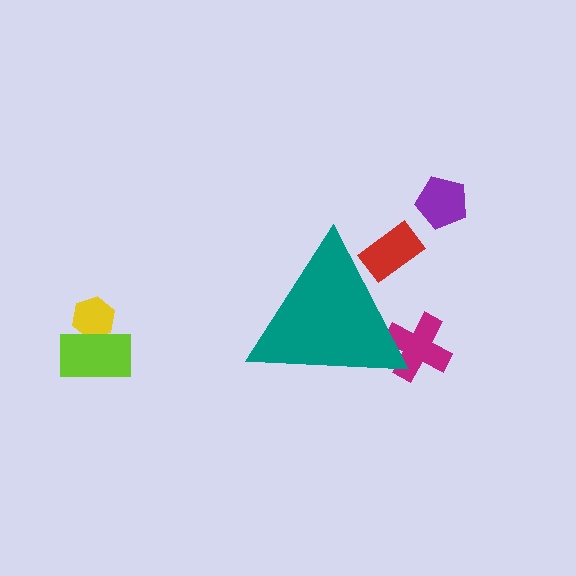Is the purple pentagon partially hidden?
No, the purple pentagon is fully visible.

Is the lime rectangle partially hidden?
No, the lime rectangle is fully visible.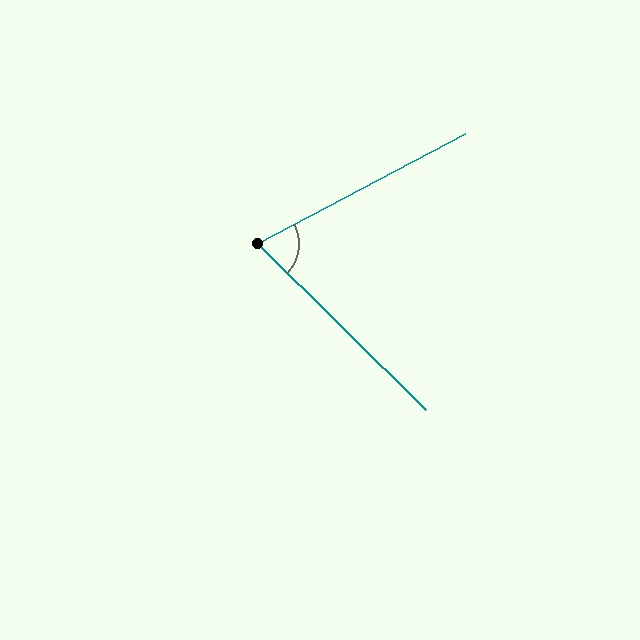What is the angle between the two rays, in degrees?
Approximately 73 degrees.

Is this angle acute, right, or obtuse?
It is acute.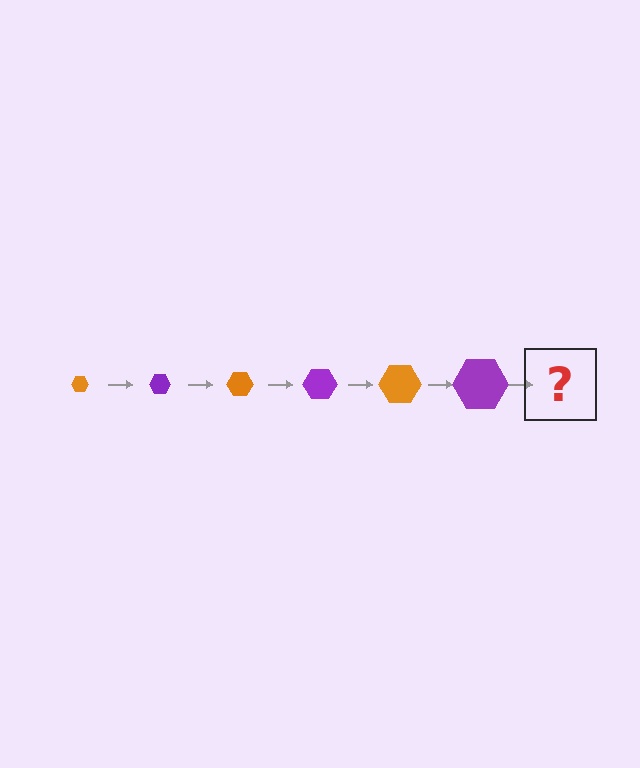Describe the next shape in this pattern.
It should be an orange hexagon, larger than the previous one.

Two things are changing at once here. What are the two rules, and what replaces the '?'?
The two rules are that the hexagon grows larger each step and the color cycles through orange and purple. The '?' should be an orange hexagon, larger than the previous one.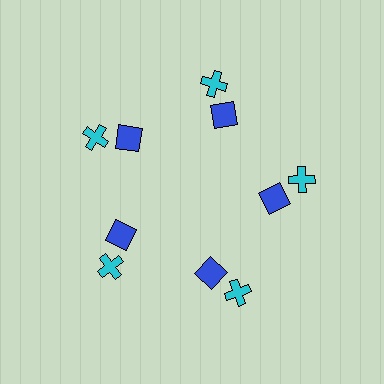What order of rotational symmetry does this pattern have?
This pattern has 5-fold rotational symmetry.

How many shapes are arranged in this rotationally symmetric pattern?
There are 10 shapes, arranged in 5 groups of 2.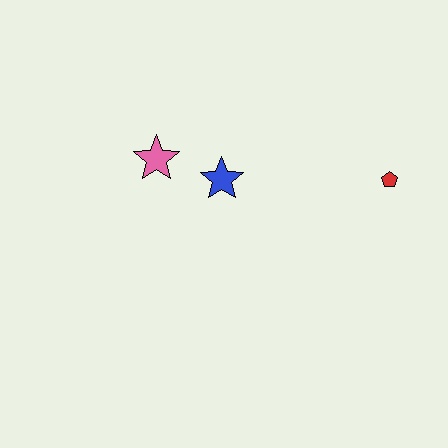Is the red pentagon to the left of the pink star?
No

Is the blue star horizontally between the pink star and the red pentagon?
Yes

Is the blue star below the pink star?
Yes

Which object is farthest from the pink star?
The red pentagon is farthest from the pink star.